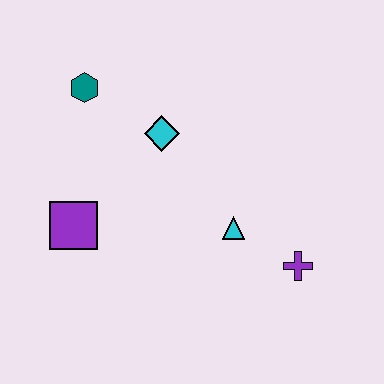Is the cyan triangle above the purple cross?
Yes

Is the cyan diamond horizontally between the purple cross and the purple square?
Yes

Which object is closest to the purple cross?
The cyan triangle is closest to the purple cross.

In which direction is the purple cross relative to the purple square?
The purple cross is to the right of the purple square.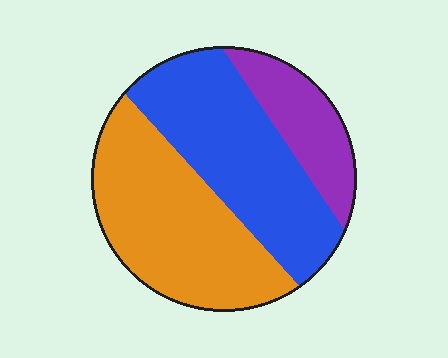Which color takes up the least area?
Purple, at roughly 20%.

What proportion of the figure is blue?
Blue covers 40% of the figure.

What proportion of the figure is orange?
Orange covers around 40% of the figure.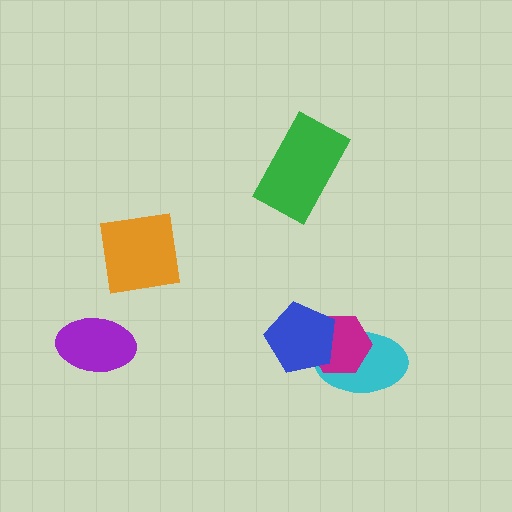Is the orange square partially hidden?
No, no other shape covers it.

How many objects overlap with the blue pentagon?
2 objects overlap with the blue pentagon.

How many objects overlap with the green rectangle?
0 objects overlap with the green rectangle.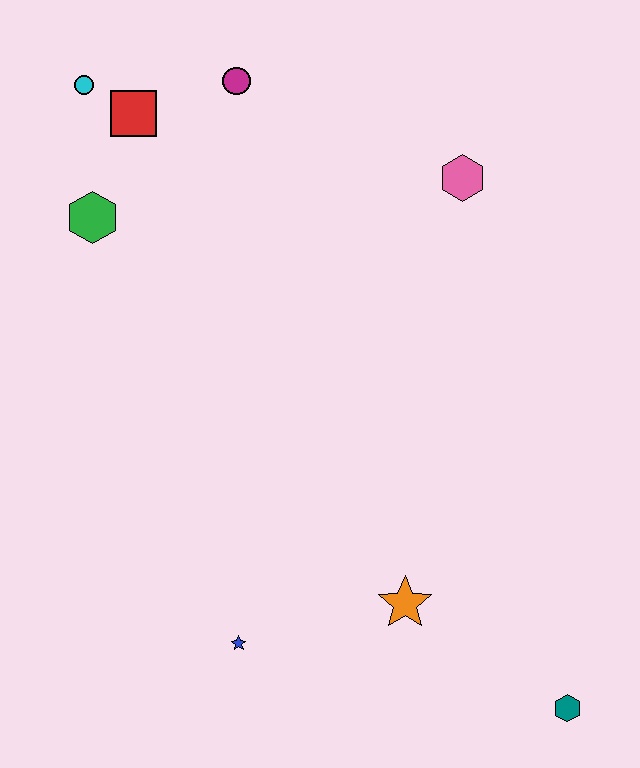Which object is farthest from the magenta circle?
The teal hexagon is farthest from the magenta circle.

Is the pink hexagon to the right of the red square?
Yes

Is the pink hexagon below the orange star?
No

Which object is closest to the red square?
The cyan circle is closest to the red square.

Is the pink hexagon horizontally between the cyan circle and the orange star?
No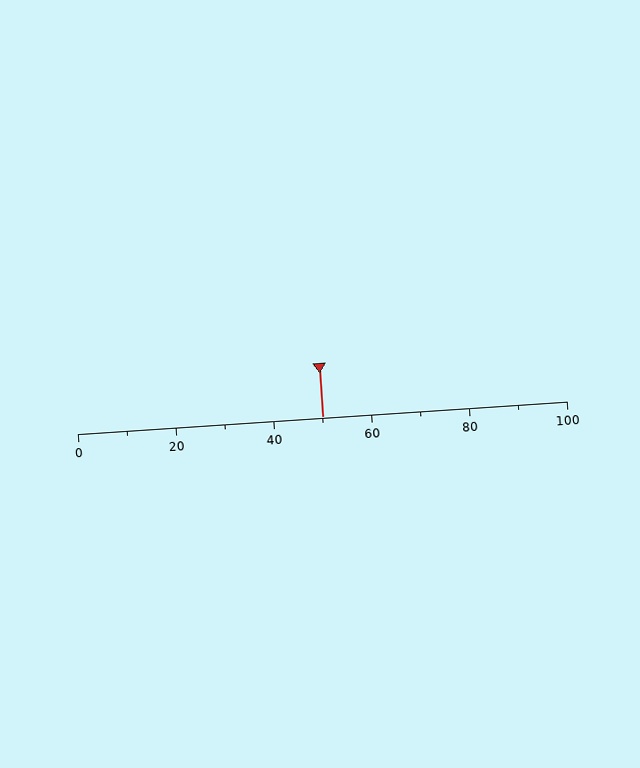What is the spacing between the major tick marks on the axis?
The major ticks are spaced 20 apart.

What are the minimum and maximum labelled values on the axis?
The axis runs from 0 to 100.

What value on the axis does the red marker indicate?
The marker indicates approximately 50.